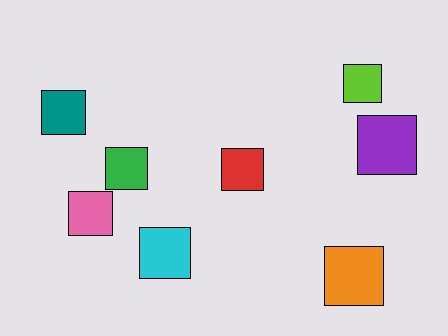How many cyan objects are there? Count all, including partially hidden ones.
There is 1 cyan object.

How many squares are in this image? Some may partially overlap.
There are 8 squares.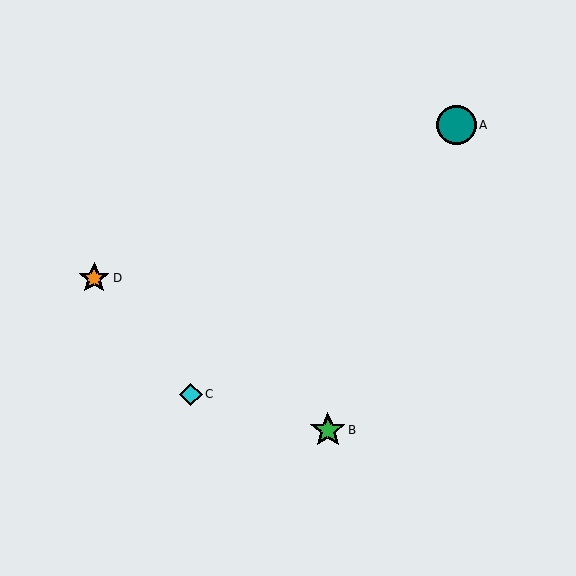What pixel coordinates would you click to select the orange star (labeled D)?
Click at (94, 278) to select the orange star D.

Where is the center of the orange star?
The center of the orange star is at (94, 278).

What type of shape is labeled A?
Shape A is a teal circle.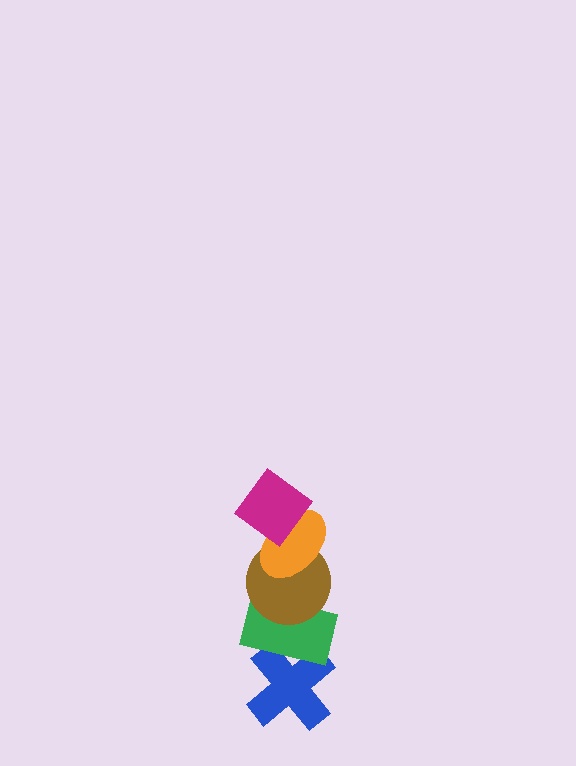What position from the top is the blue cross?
The blue cross is 5th from the top.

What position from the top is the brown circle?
The brown circle is 3rd from the top.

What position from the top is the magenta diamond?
The magenta diamond is 1st from the top.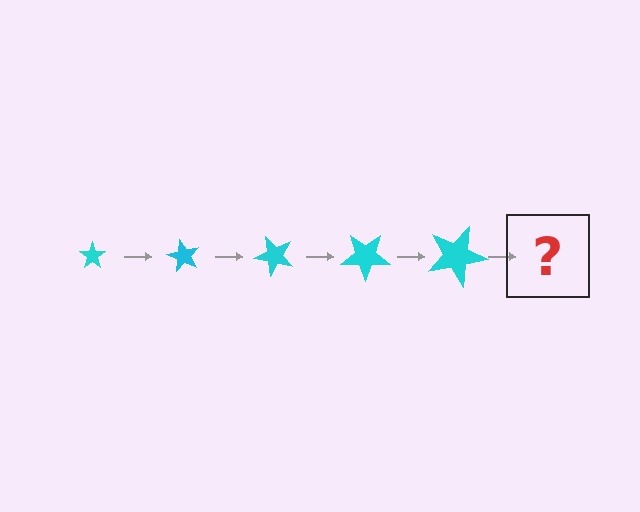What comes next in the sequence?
The next element should be a star, larger than the previous one and rotated 300 degrees from the start.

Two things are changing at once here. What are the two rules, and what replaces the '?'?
The two rules are that the star grows larger each step and it rotates 60 degrees each step. The '?' should be a star, larger than the previous one and rotated 300 degrees from the start.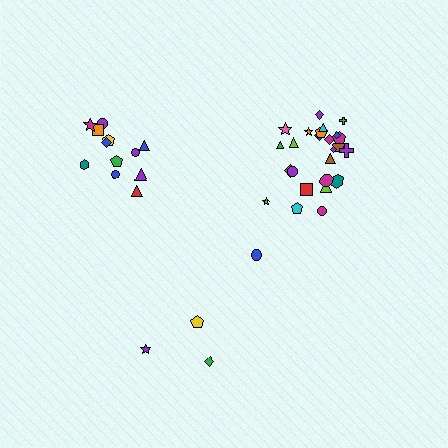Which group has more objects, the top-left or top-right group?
The top-right group.